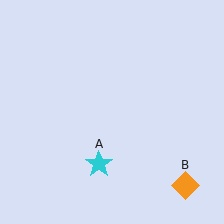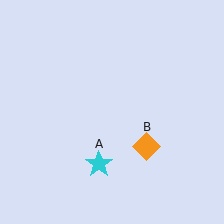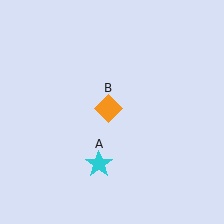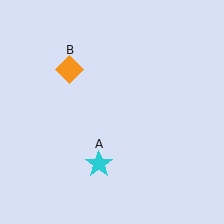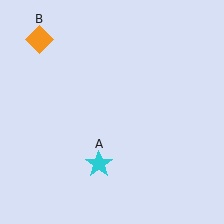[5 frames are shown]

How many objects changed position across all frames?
1 object changed position: orange diamond (object B).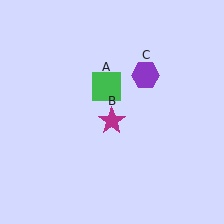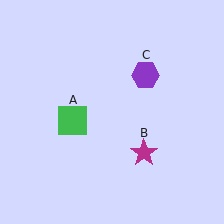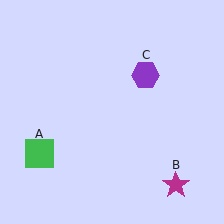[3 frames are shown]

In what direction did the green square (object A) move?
The green square (object A) moved down and to the left.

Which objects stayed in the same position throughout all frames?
Purple hexagon (object C) remained stationary.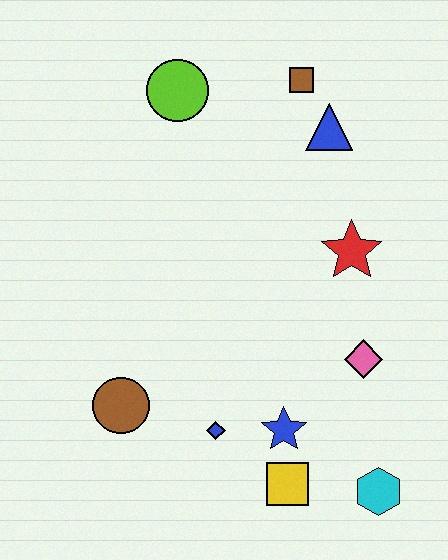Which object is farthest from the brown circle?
The brown square is farthest from the brown circle.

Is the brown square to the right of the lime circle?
Yes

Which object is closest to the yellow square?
The blue star is closest to the yellow square.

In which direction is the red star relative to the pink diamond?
The red star is above the pink diamond.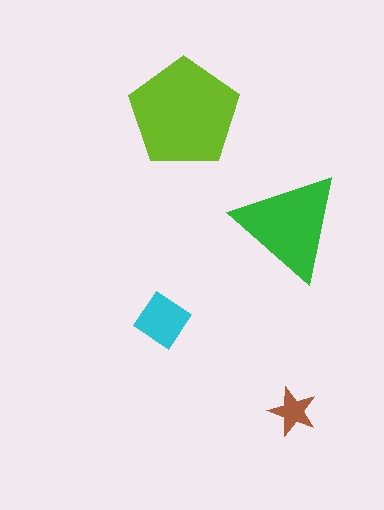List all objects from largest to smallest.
The lime pentagon, the green triangle, the cyan diamond, the brown star.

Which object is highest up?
The lime pentagon is topmost.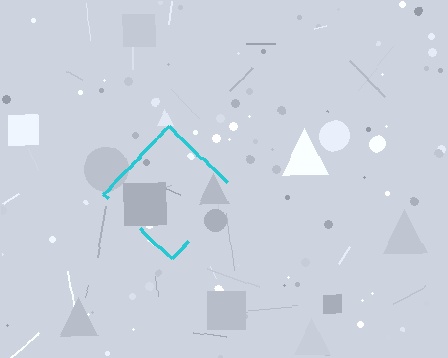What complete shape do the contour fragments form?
The contour fragments form a diamond.